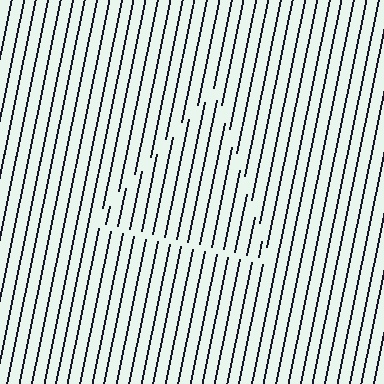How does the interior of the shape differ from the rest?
The interior of the shape contains the same grating, shifted by half a period — the contour is defined by the phase discontinuity where line-ends from the inner and outer gratings abut.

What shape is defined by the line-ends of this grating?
An illusory triangle. The interior of the shape contains the same grating, shifted by half a period — the contour is defined by the phase discontinuity where line-ends from the inner and outer gratings abut.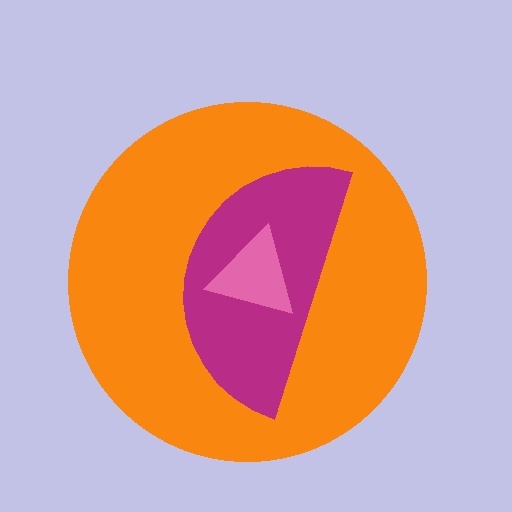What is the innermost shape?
The pink triangle.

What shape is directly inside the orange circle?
The magenta semicircle.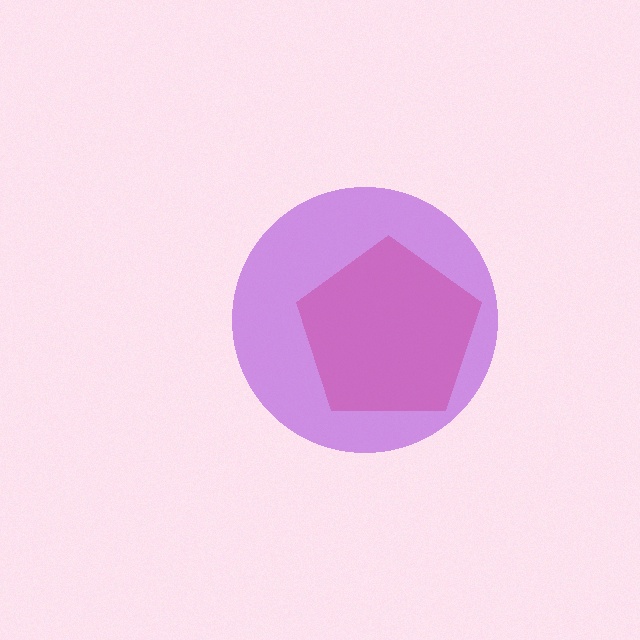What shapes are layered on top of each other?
The layered shapes are: a purple circle, a magenta pentagon.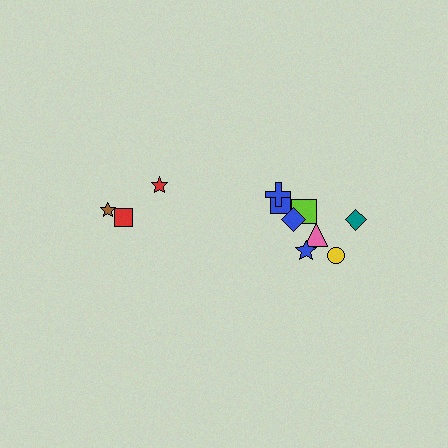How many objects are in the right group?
There are 8 objects.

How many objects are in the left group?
There are 3 objects.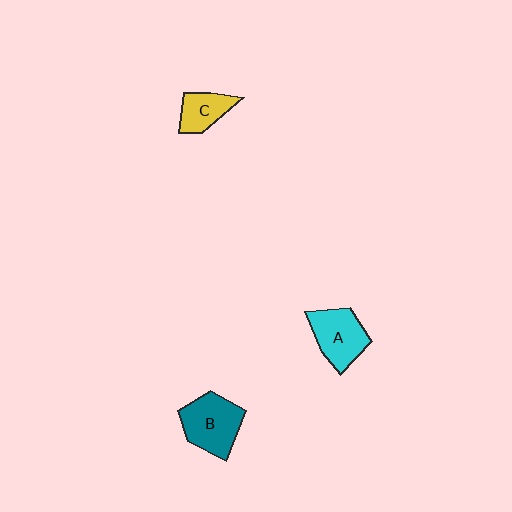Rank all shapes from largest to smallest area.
From largest to smallest: B (teal), A (cyan), C (yellow).